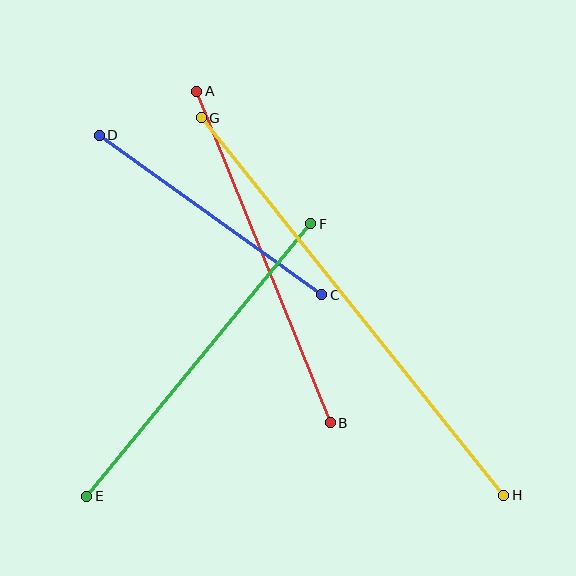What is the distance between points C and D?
The distance is approximately 274 pixels.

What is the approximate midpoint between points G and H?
The midpoint is at approximately (352, 307) pixels.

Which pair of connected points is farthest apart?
Points G and H are farthest apart.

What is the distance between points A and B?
The distance is approximately 358 pixels.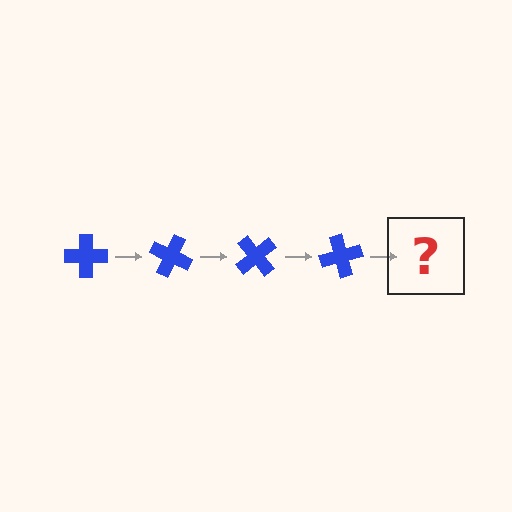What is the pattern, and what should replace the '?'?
The pattern is that the cross rotates 25 degrees each step. The '?' should be a blue cross rotated 100 degrees.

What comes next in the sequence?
The next element should be a blue cross rotated 100 degrees.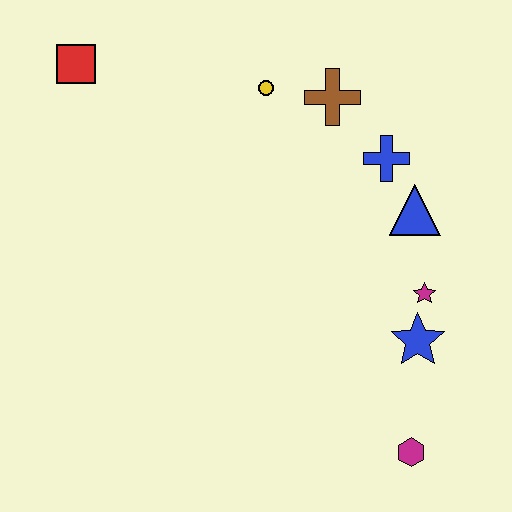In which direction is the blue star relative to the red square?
The blue star is to the right of the red square.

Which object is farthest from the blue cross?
The red square is farthest from the blue cross.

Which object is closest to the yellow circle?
The brown cross is closest to the yellow circle.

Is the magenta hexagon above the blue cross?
No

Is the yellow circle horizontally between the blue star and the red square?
Yes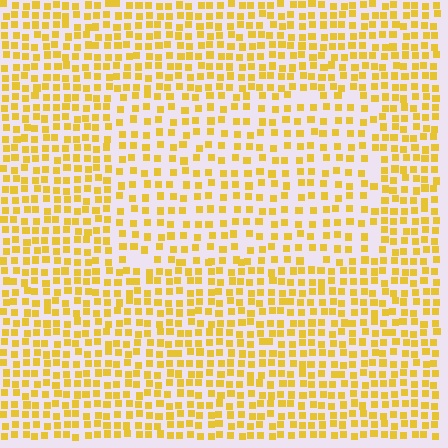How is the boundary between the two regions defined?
The boundary is defined by a change in element density (approximately 1.5x ratio). All elements are the same color, size, and shape.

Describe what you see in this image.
The image contains small yellow elements arranged at two different densities. A rectangle-shaped region is visible where the elements are less densely packed than the surrounding area.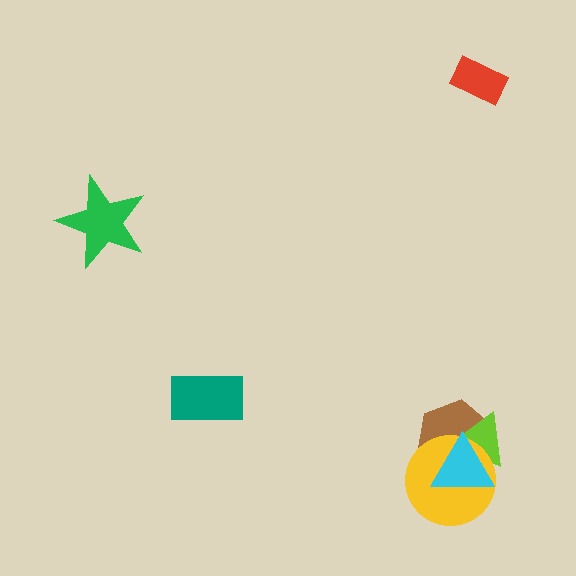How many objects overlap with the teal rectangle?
0 objects overlap with the teal rectangle.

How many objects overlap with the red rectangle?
0 objects overlap with the red rectangle.